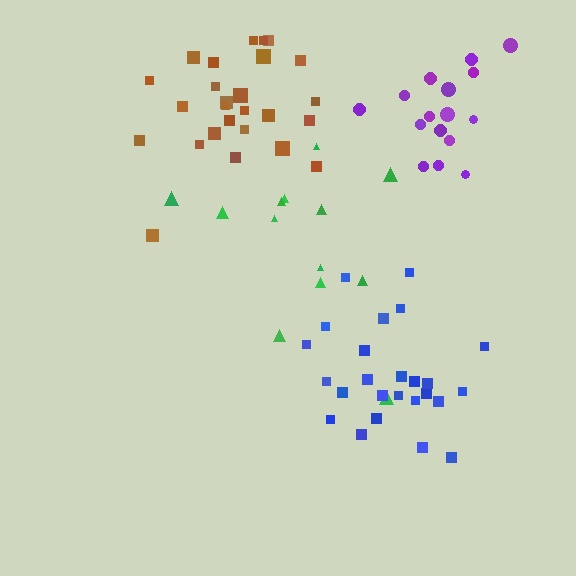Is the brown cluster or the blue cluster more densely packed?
Blue.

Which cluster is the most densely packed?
Purple.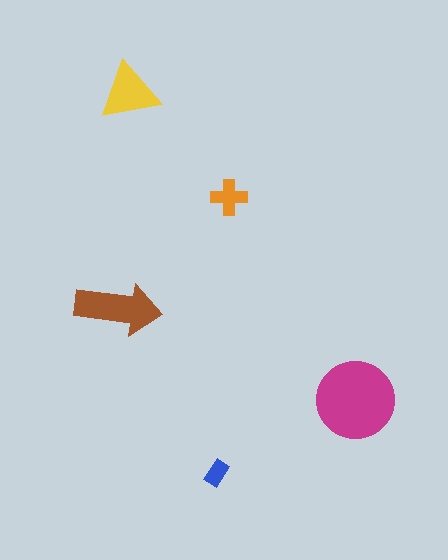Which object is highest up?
The yellow triangle is topmost.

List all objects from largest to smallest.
The magenta circle, the brown arrow, the yellow triangle, the orange cross, the blue rectangle.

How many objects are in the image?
There are 5 objects in the image.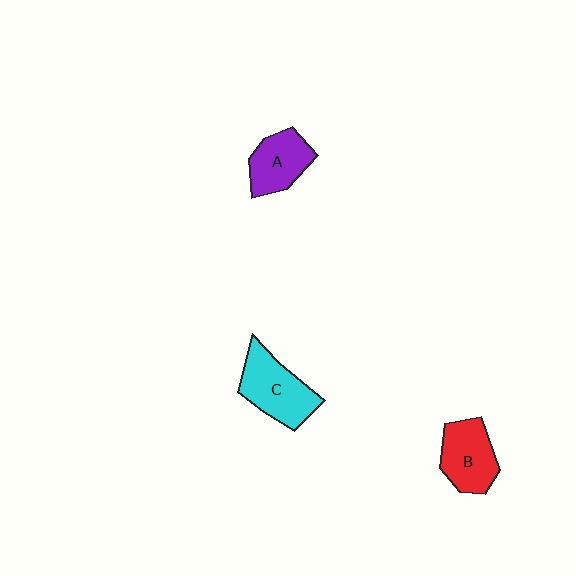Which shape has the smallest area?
Shape A (purple).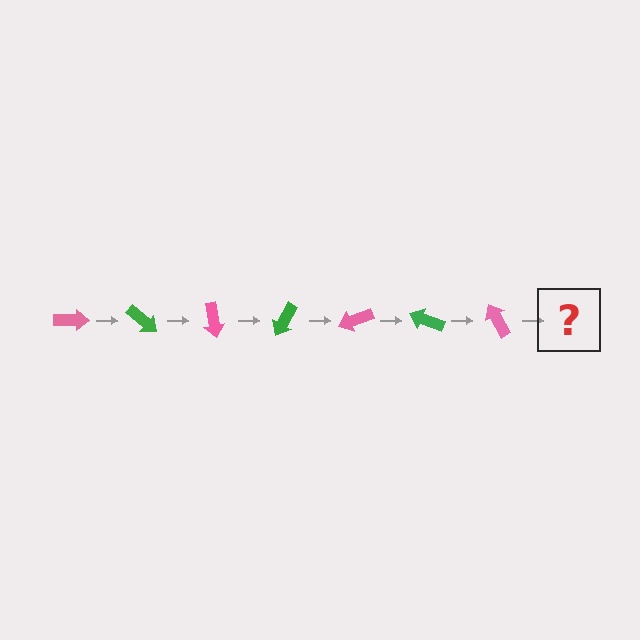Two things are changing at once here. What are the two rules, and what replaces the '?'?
The two rules are that it rotates 40 degrees each step and the color cycles through pink and green. The '?' should be a green arrow, rotated 280 degrees from the start.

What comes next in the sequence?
The next element should be a green arrow, rotated 280 degrees from the start.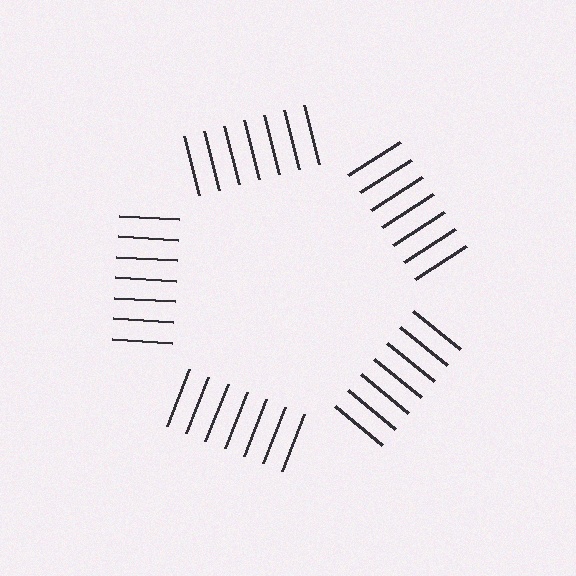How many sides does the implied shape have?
5 sides — the line-ends trace a pentagon.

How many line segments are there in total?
35 — 7 along each of the 5 edges.